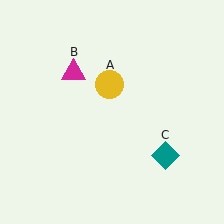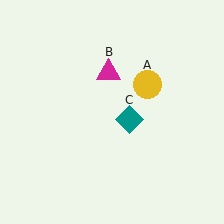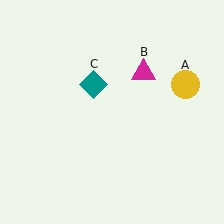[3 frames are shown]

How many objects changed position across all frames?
3 objects changed position: yellow circle (object A), magenta triangle (object B), teal diamond (object C).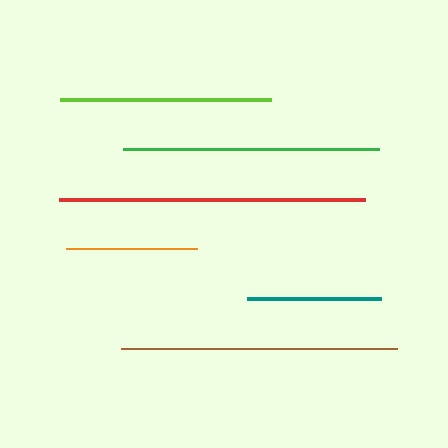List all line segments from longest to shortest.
From longest to shortest: red, brown, green, lime, teal, orange.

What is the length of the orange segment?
The orange segment is approximately 131 pixels long.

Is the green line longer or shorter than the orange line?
The green line is longer than the orange line.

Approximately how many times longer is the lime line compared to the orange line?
The lime line is approximately 1.6 times the length of the orange line.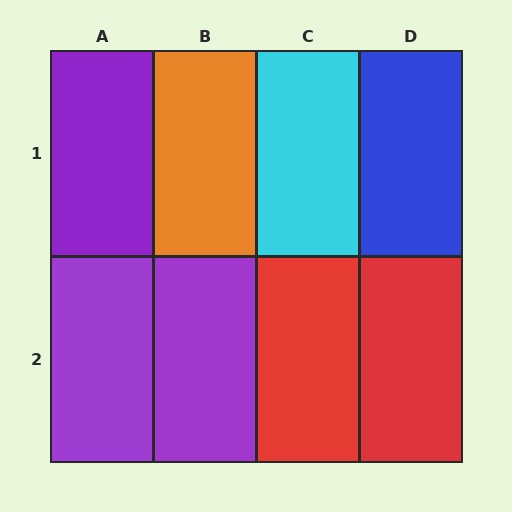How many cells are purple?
3 cells are purple.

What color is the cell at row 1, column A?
Purple.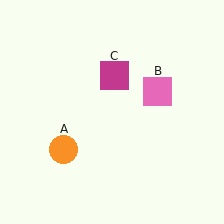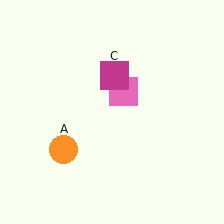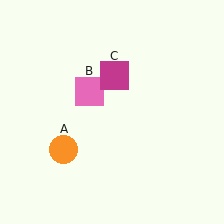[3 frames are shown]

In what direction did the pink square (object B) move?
The pink square (object B) moved left.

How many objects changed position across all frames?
1 object changed position: pink square (object B).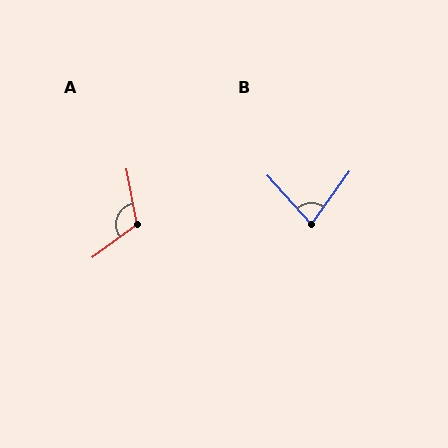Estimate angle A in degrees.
Approximately 116 degrees.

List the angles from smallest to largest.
B (78°), A (116°).